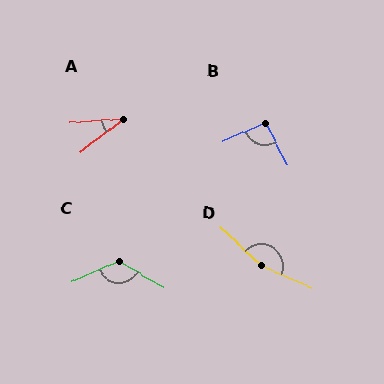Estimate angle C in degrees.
Approximately 126 degrees.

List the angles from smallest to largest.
A (33°), B (94°), C (126°), D (161°).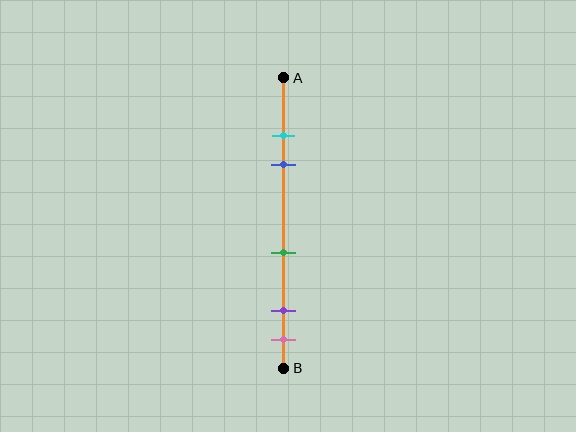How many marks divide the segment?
There are 5 marks dividing the segment.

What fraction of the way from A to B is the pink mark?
The pink mark is approximately 90% (0.9) of the way from A to B.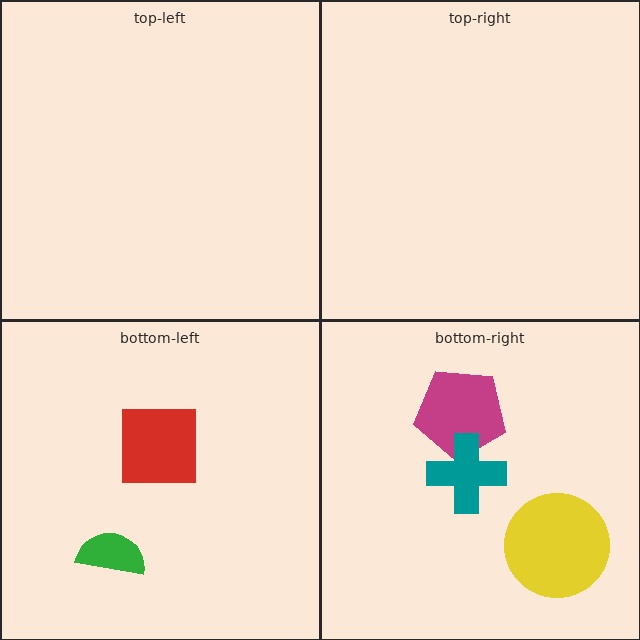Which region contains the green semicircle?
The bottom-left region.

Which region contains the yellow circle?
The bottom-right region.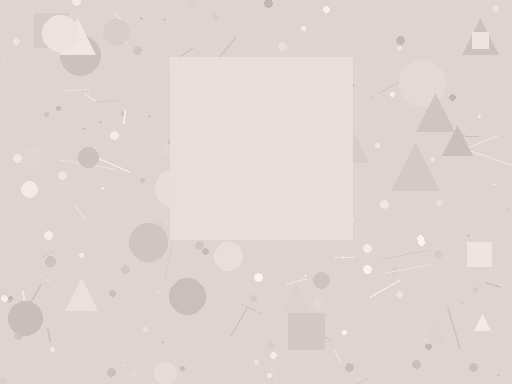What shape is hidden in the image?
A square is hidden in the image.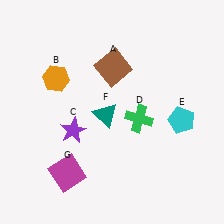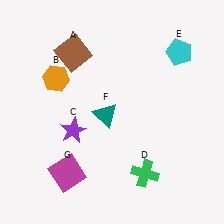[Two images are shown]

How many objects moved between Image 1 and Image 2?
3 objects moved between the two images.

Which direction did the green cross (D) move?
The green cross (D) moved down.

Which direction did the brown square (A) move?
The brown square (A) moved left.